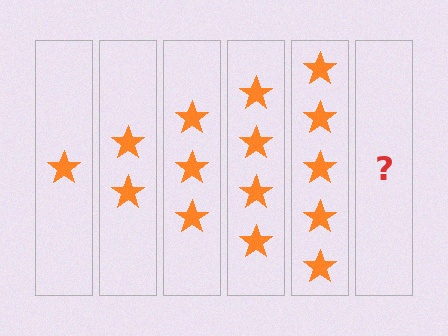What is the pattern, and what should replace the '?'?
The pattern is that each step adds one more star. The '?' should be 6 stars.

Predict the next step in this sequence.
The next step is 6 stars.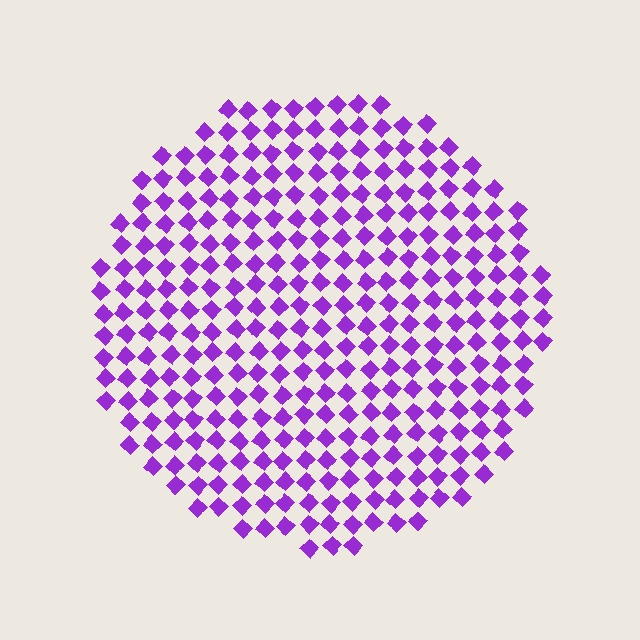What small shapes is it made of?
It is made of small diamonds.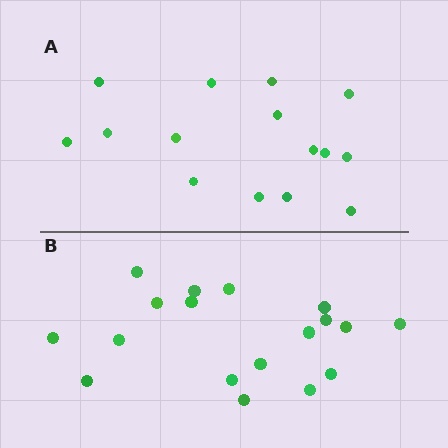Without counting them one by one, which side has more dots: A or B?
Region B (the bottom region) has more dots.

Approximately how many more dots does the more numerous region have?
Region B has just a few more — roughly 2 or 3 more dots than region A.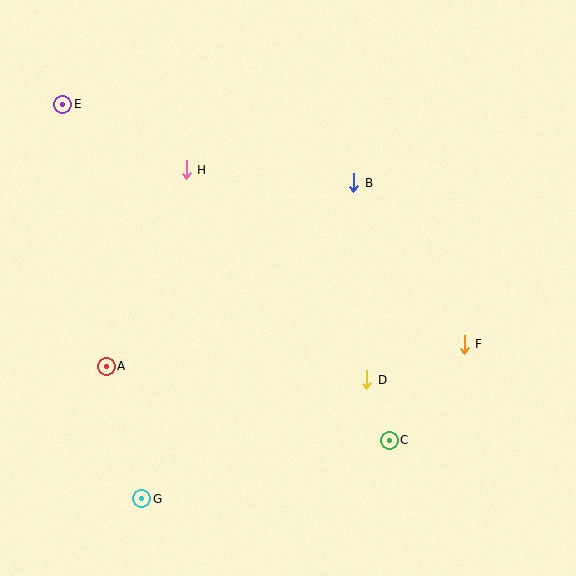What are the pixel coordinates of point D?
Point D is at (367, 380).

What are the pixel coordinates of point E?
Point E is at (63, 104).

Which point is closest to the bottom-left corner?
Point G is closest to the bottom-left corner.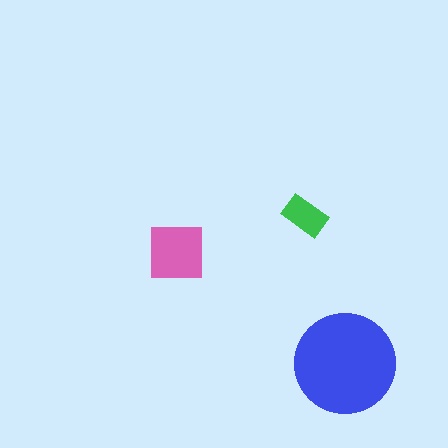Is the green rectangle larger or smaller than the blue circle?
Smaller.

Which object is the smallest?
The green rectangle.